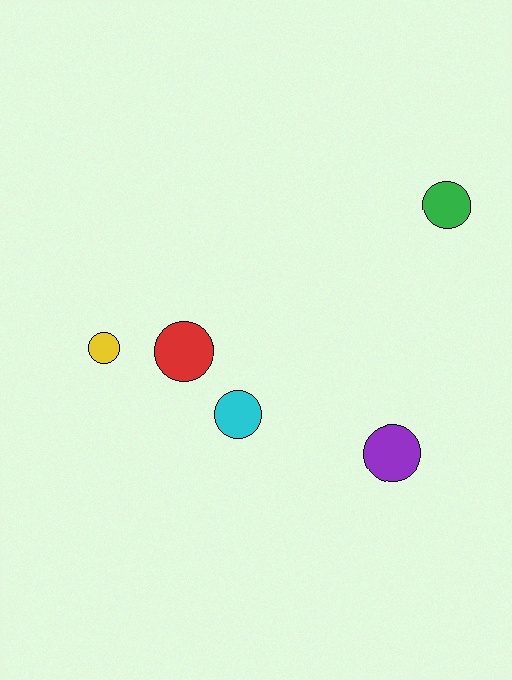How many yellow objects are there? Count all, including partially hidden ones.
There is 1 yellow object.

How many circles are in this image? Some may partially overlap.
There are 5 circles.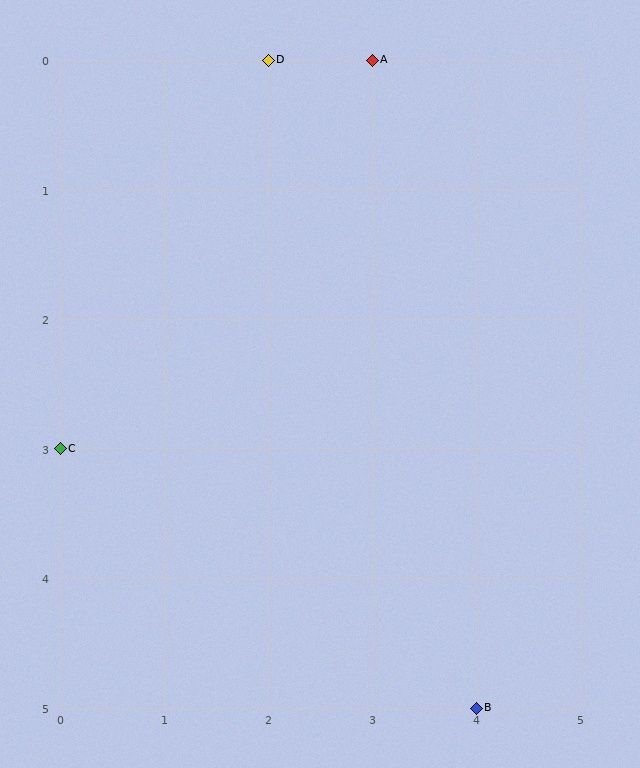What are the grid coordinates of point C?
Point C is at grid coordinates (0, 3).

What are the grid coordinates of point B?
Point B is at grid coordinates (4, 5).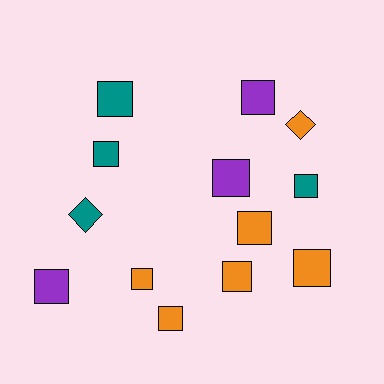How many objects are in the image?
There are 13 objects.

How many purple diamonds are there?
There are no purple diamonds.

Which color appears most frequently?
Orange, with 6 objects.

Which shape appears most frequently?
Square, with 11 objects.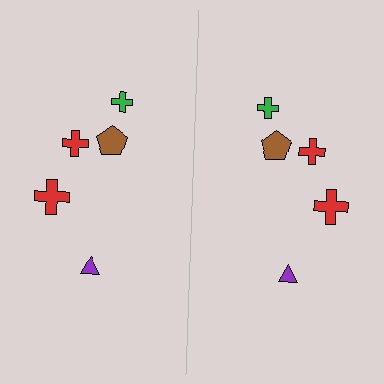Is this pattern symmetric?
Yes, this pattern has bilateral (reflection) symmetry.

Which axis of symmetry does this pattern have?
The pattern has a vertical axis of symmetry running through the center of the image.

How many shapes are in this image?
There are 10 shapes in this image.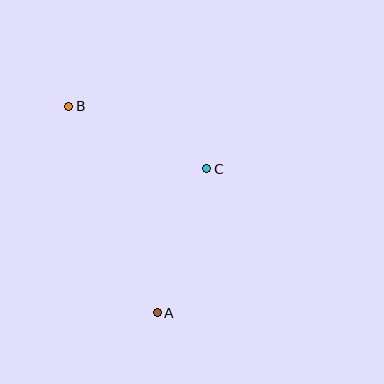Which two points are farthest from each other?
Points A and B are farthest from each other.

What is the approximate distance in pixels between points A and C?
The distance between A and C is approximately 152 pixels.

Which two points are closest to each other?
Points B and C are closest to each other.